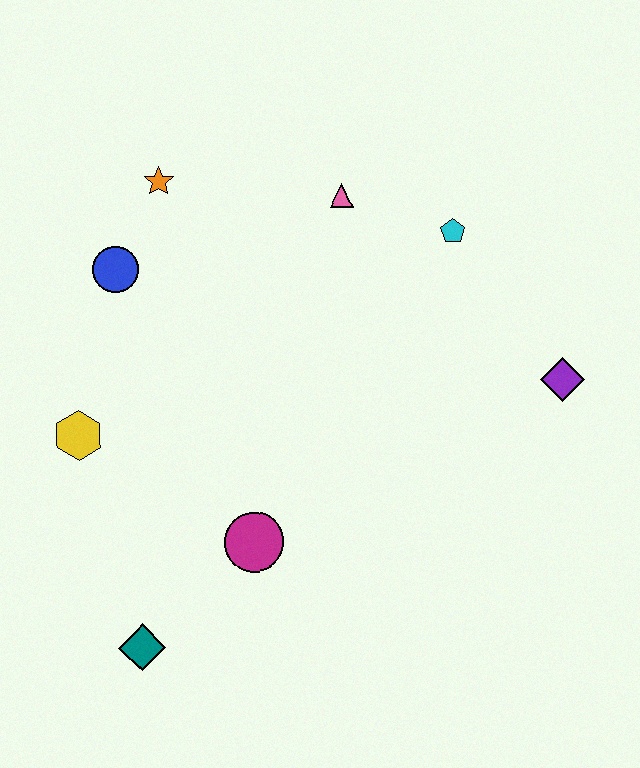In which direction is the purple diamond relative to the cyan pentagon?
The purple diamond is below the cyan pentagon.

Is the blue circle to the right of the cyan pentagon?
No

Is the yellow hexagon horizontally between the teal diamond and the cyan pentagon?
No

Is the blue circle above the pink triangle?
No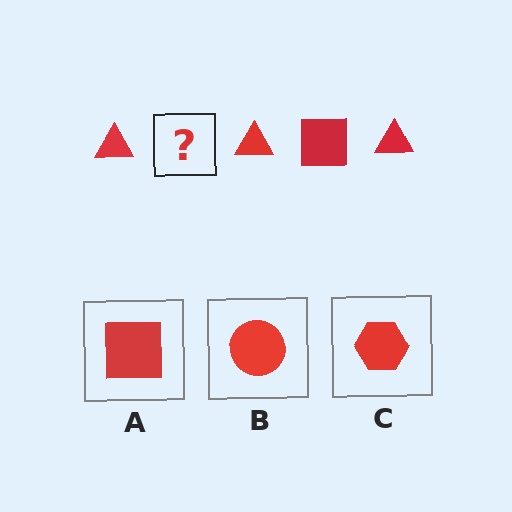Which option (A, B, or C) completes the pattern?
A.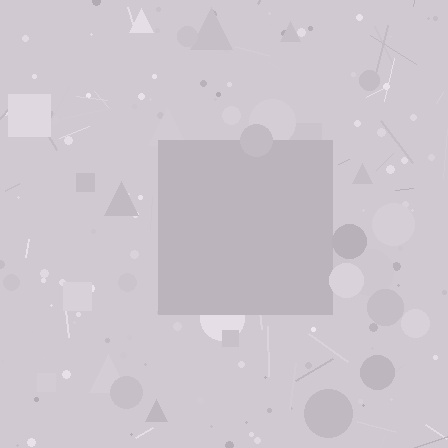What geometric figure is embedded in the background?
A square is embedded in the background.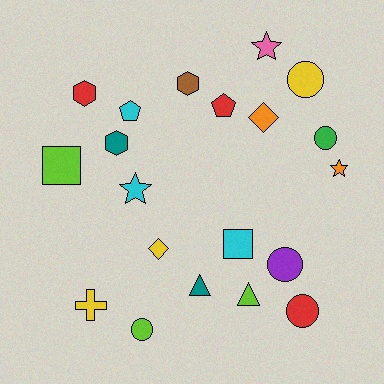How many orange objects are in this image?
There are 2 orange objects.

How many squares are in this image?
There are 2 squares.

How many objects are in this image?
There are 20 objects.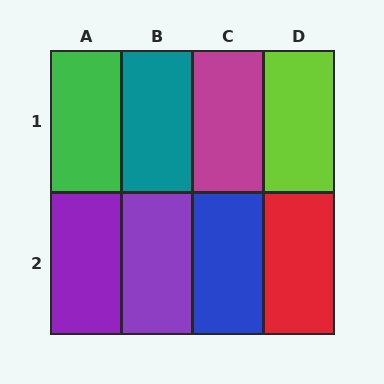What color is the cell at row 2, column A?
Purple.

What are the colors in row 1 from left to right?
Green, teal, magenta, lime.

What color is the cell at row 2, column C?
Blue.